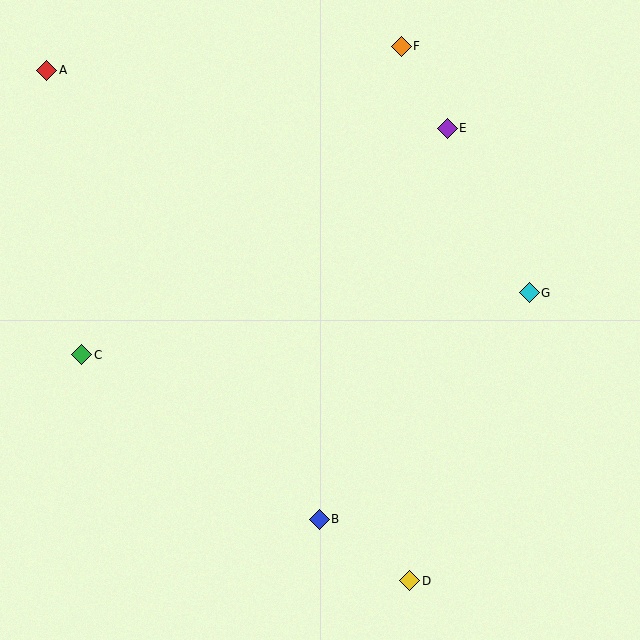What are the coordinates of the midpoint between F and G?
The midpoint between F and G is at (465, 170).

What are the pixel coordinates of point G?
Point G is at (529, 293).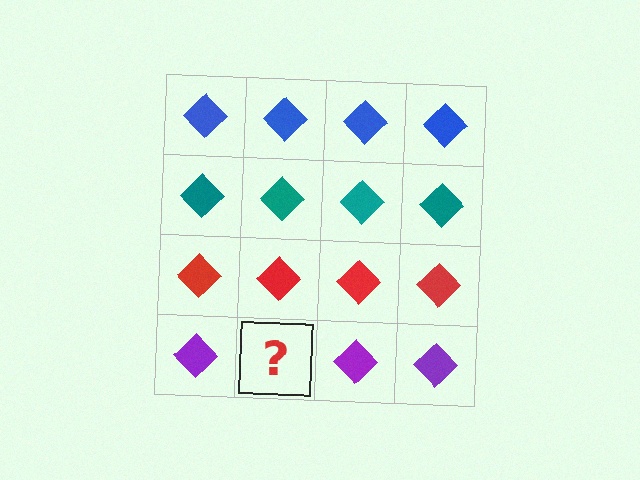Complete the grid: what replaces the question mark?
The question mark should be replaced with a purple diamond.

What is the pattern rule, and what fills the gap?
The rule is that each row has a consistent color. The gap should be filled with a purple diamond.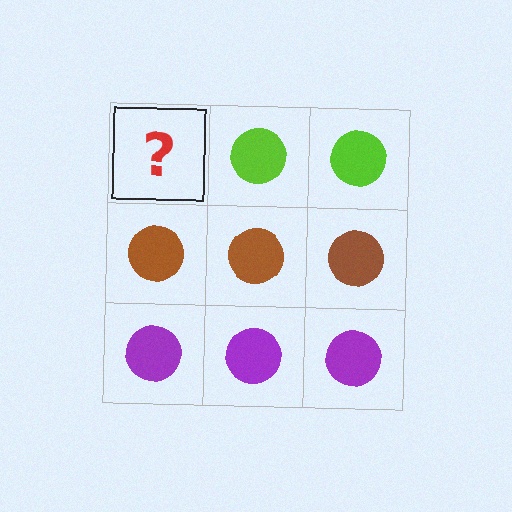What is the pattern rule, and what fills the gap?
The rule is that each row has a consistent color. The gap should be filled with a lime circle.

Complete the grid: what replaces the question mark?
The question mark should be replaced with a lime circle.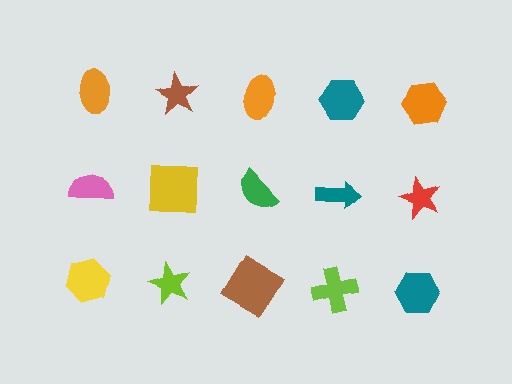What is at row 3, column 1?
A yellow hexagon.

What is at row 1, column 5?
An orange hexagon.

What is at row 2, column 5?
A red star.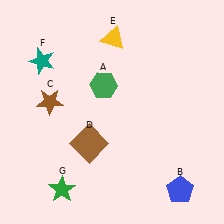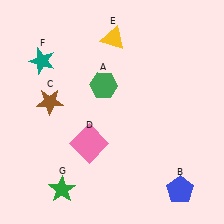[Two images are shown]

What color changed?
The square (D) changed from brown in Image 1 to pink in Image 2.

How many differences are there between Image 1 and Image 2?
There is 1 difference between the two images.